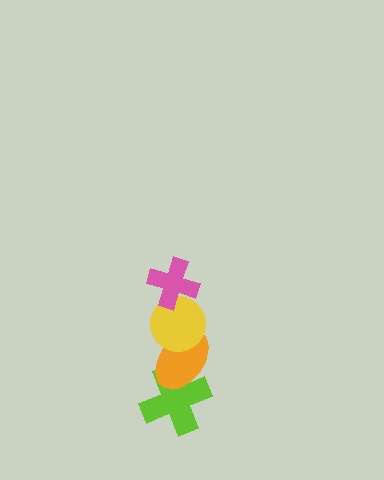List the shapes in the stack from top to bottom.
From top to bottom: the pink cross, the yellow circle, the orange ellipse, the lime cross.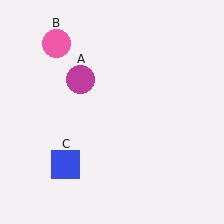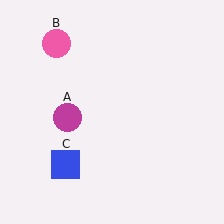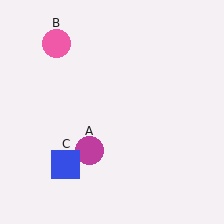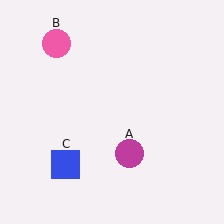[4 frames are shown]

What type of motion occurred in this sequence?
The magenta circle (object A) rotated counterclockwise around the center of the scene.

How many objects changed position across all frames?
1 object changed position: magenta circle (object A).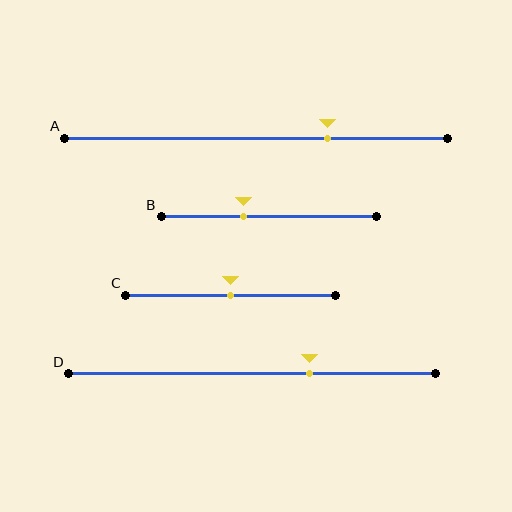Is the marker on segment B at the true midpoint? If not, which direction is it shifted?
No, the marker on segment B is shifted to the left by about 12% of the segment length.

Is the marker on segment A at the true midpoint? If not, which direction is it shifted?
No, the marker on segment A is shifted to the right by about 19% of the segment length.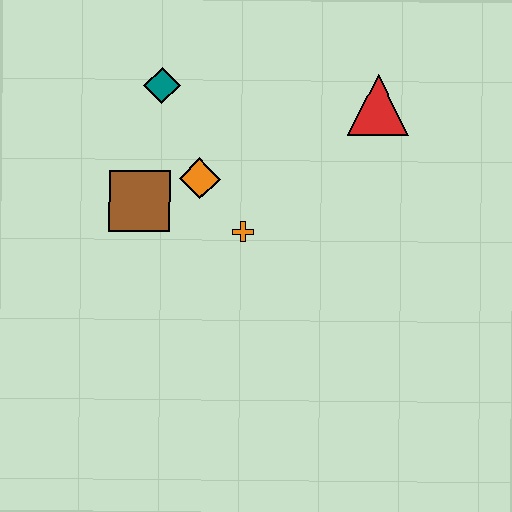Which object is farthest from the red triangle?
The brown square is farthest from the red triangle.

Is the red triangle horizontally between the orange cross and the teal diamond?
No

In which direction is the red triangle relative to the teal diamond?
The red triangle is to the right of the teal diamond.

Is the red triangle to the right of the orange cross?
Yes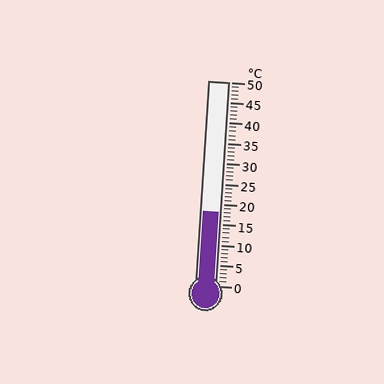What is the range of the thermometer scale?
The thermometer scale ranges from 0°C to 50°C.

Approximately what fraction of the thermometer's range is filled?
The thermometer is filled to approximately 35% of its range.